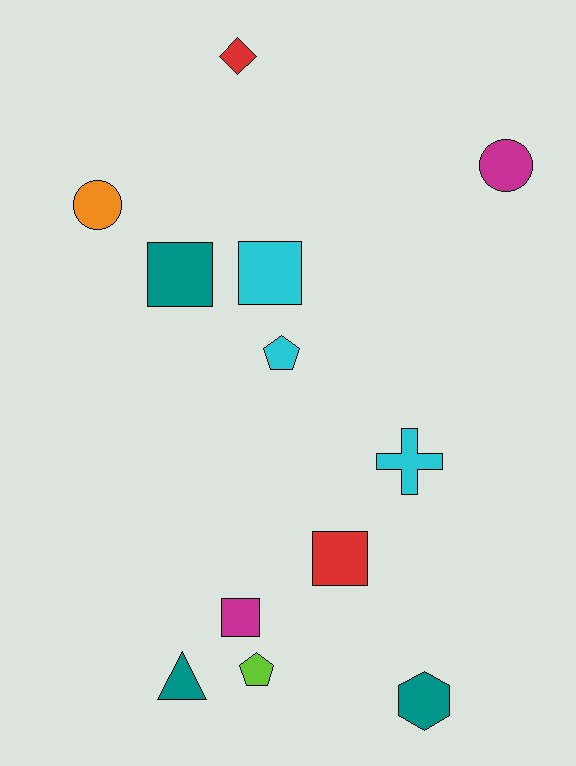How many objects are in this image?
There are 12 objects.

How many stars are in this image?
There are no stars.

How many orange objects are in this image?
There is 1 orange object.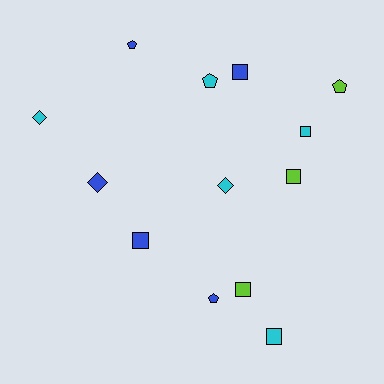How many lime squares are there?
There are 2 lime squares.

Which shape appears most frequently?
Square, with 6 objects.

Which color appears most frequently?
Cyan, with 5 objects.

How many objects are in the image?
There are 13 objects.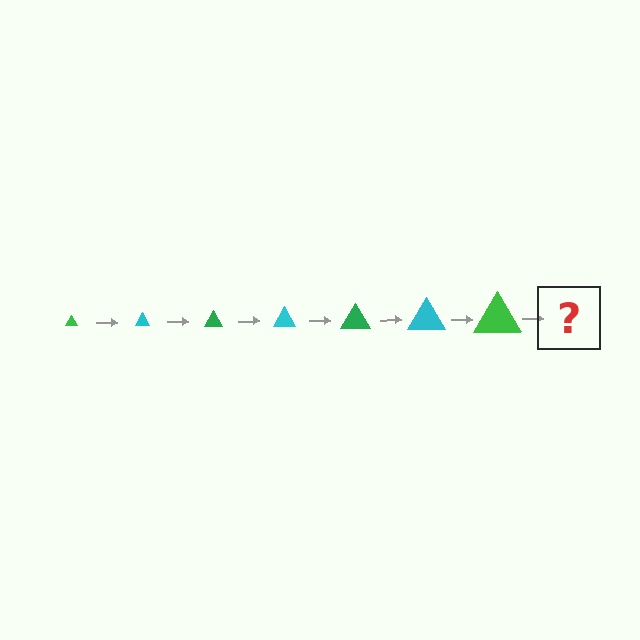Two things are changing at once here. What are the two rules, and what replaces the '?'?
The two rules are that the triangle grows larger each step and the color cycles through green and cyan. The '?' should be a cyan triangle, larger than the previous one.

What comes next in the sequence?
The next element should be a cyan triangle, larger than the previous one.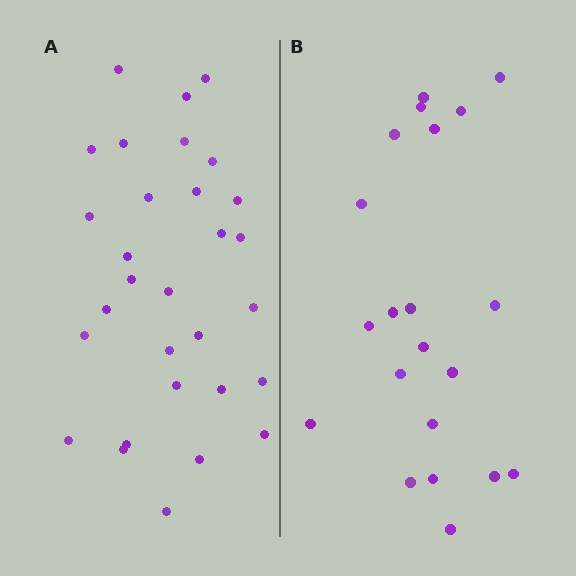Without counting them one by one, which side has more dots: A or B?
Region A (the left region) has more dots.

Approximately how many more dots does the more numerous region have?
Region A has roughly 8 or so more dots than region B.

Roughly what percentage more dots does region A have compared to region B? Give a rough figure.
About 45% more.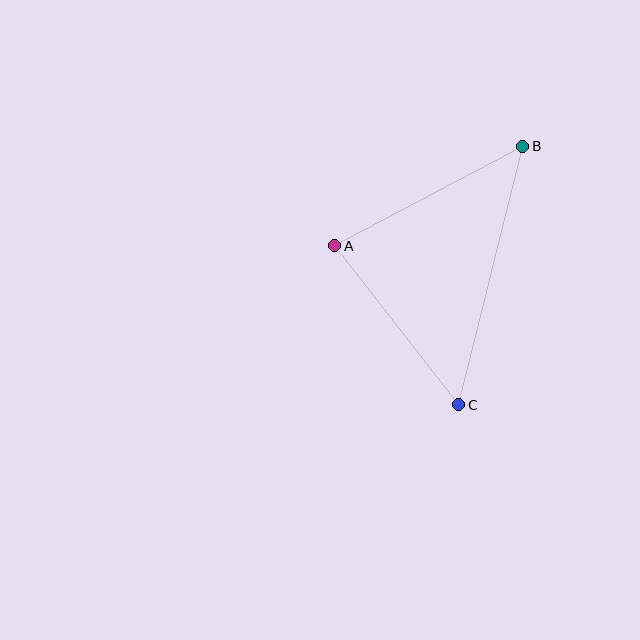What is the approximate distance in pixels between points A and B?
The distance between A and B is approximately 213 pixels.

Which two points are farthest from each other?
Points B and C are farthest from each other.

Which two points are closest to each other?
Points A and C are closest to each other.